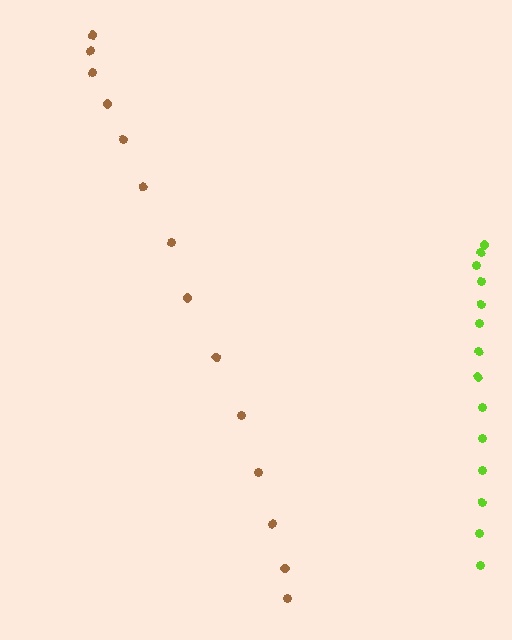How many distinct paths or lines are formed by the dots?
There are 2 distinct paths.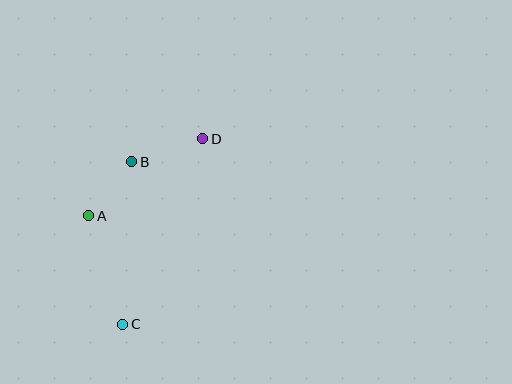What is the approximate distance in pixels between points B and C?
The distance between B and C is approximately 163 pixels.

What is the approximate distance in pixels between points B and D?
The distance between B and D is approximately 75 pixels.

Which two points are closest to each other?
Points A and B are closest to each other.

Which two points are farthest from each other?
Points C and D are farthest from each other.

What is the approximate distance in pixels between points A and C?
The distance between A and C is approximately 114 pixels.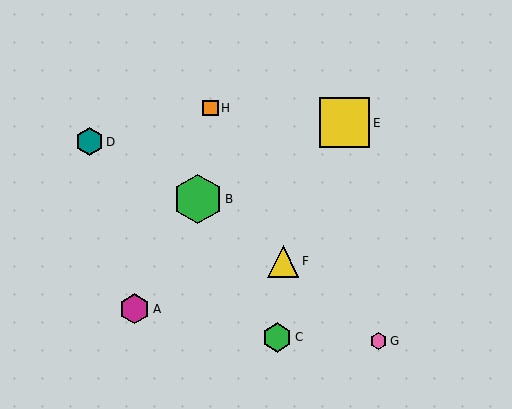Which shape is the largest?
The yellow square (labeled E) is the largest.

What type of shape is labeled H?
Shape H is an orange square.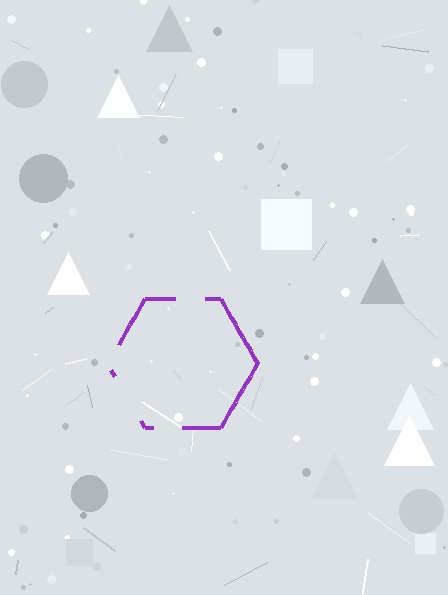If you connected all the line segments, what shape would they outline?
They would outline a hexagon.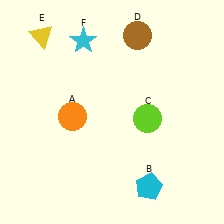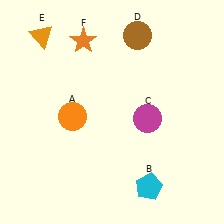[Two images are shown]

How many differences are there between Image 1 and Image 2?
There are 3 differences between the two images.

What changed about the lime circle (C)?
In Image 1, C is lime. In Image 2, it changed to magenta.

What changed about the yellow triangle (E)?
In Image 1, E is yellow. In Image 2, it changed to orange.